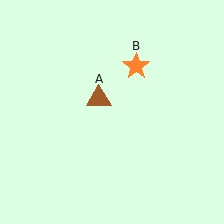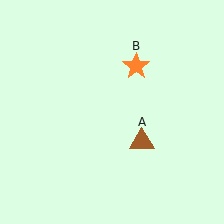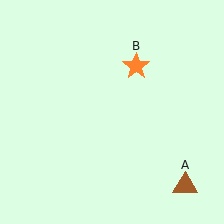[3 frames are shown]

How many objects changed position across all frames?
1 object changed position: brown triangle (object A).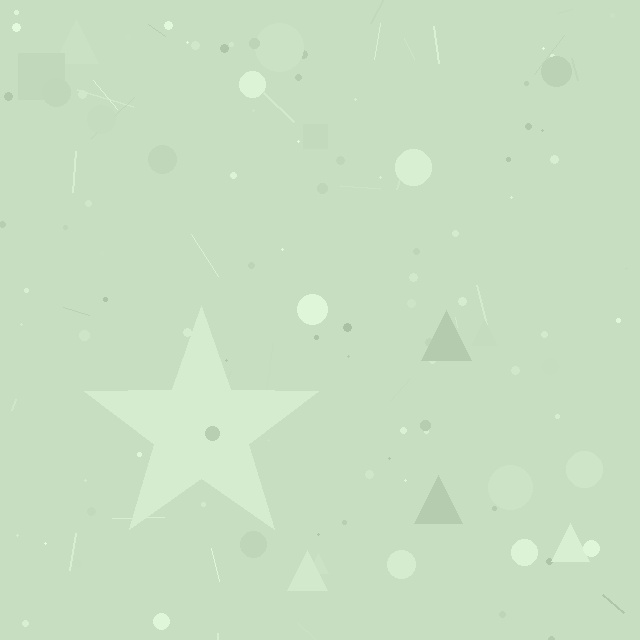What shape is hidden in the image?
A star is hidden in the image.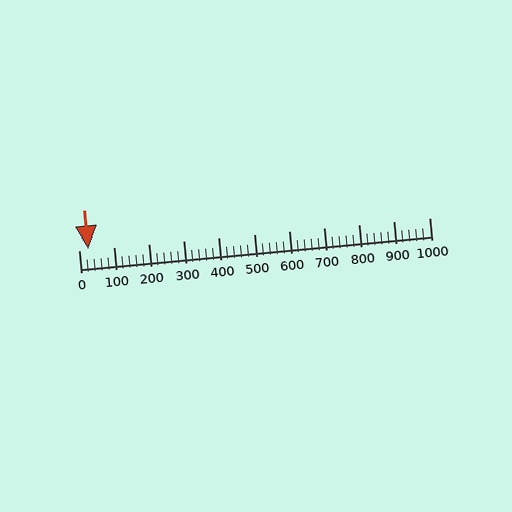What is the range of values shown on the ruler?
The ruler shows values from 0 to 1000.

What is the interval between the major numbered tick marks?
The major tick marks are spaced 100 units apart.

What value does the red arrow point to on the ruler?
The red arrow points to approximately 28.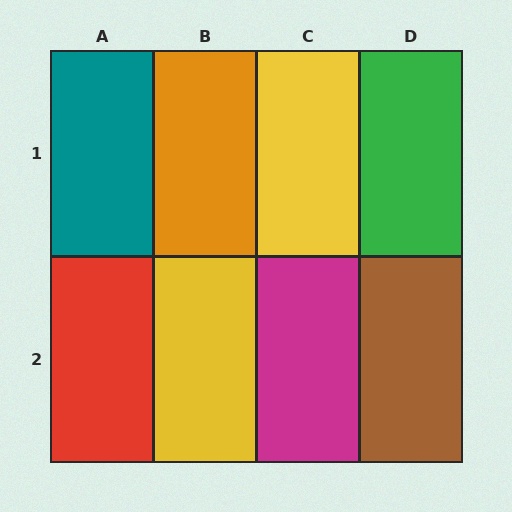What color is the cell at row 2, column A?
Red.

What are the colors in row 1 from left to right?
Teal, orange, yellow, green.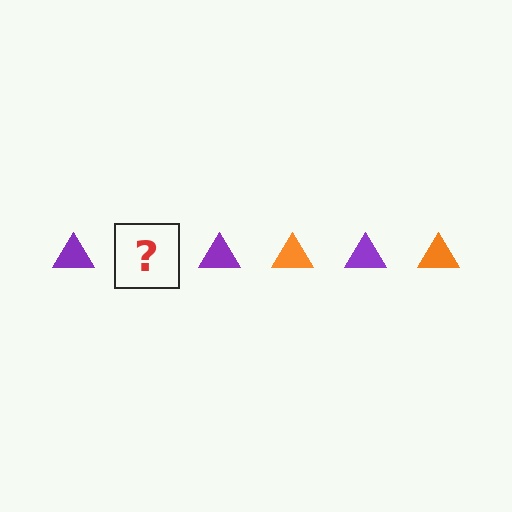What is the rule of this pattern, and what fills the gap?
The rule is that the pattern cycles through purple, orange triangles. The gap should be filled with an orange triangle.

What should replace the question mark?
The question mark should be replaced with an orange triangle.